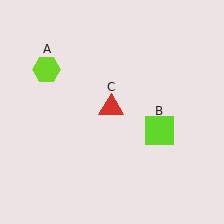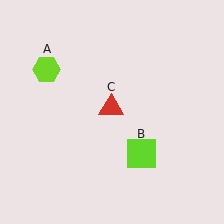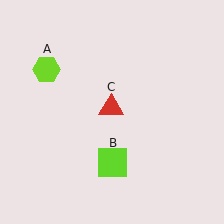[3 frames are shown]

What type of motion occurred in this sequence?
The lime square (object B) rotated clockwise around the center of the scene.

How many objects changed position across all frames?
1 object changed position: lime square (object B).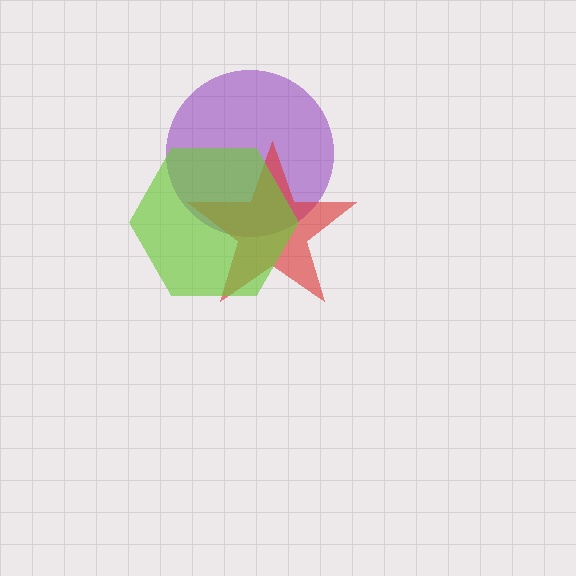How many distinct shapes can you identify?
There are 3 distinct shapes: a purple circle, a red star, a lime hexagon.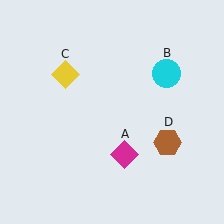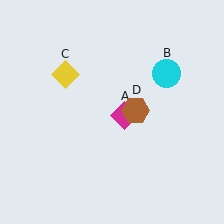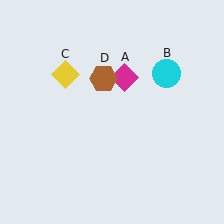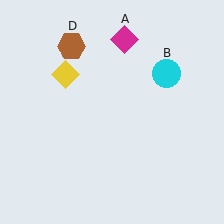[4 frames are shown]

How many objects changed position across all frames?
2 objects changed position: magenta diamond (object A), brown hexagon (object D).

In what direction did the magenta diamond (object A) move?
The magenta diamond (object A) moved up.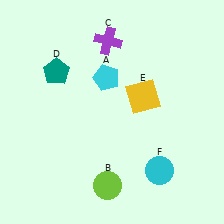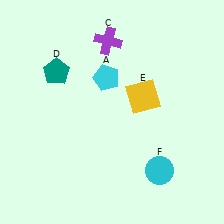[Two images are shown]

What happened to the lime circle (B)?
The lime circle (B) was removed in Image 2. It was in the bottom-left area of Image 1.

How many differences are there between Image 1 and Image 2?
There is 1 difference between the two images.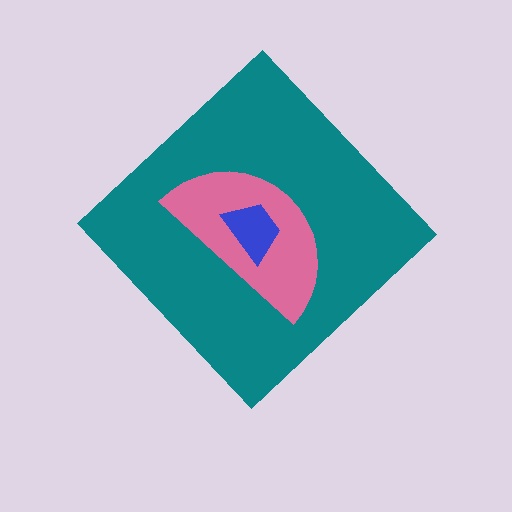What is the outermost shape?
The teal diamond.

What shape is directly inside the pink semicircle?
The blue trapezoid.